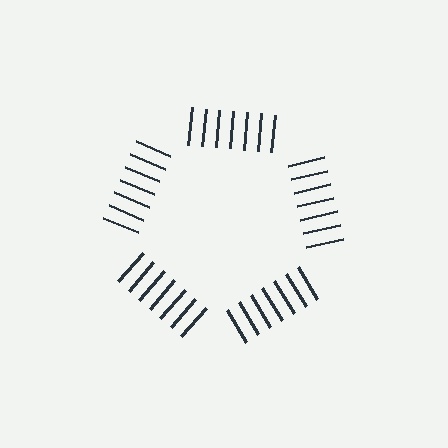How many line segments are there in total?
35 — 7 along each of the 5 edges.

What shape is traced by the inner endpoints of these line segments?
An illusory pentagon — the line segments terminate on its edges but no continuous stroke is drawn.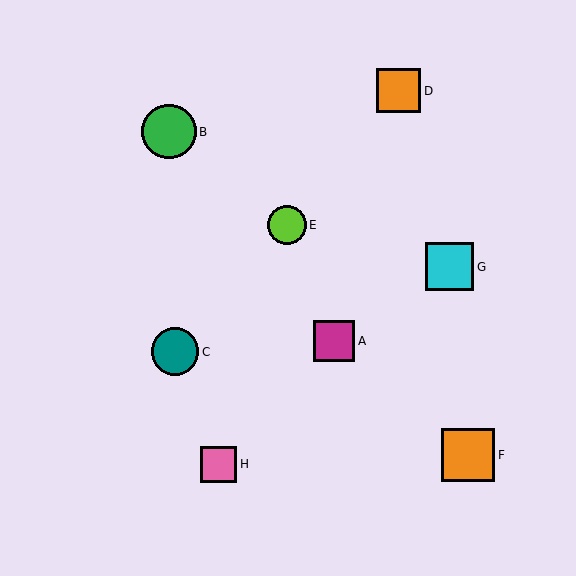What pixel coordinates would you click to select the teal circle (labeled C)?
Click at (175, 352) to select the teal circle C.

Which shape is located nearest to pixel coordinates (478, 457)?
The orange square (labeled F) at (468, 455) is nearest to that location.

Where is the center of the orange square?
The center of the orange square is at (468, 455).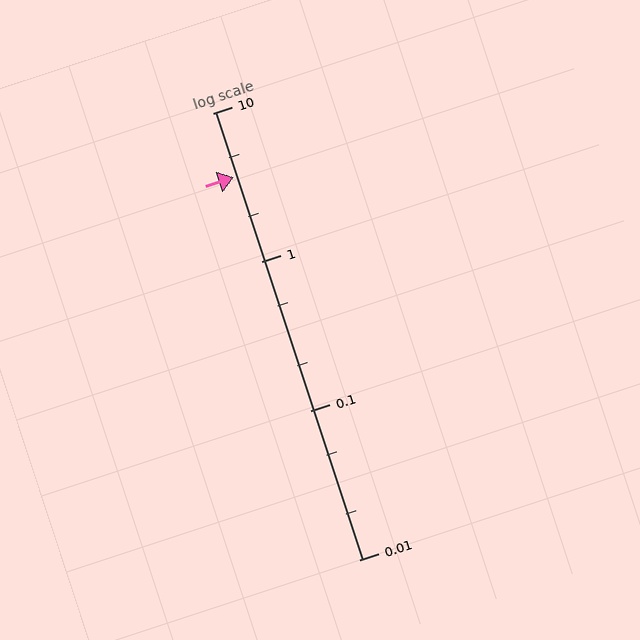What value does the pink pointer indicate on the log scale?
The pointer indicates approximately 3.7.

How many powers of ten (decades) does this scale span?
The scale spans 3 decades, from 0.01 to 10.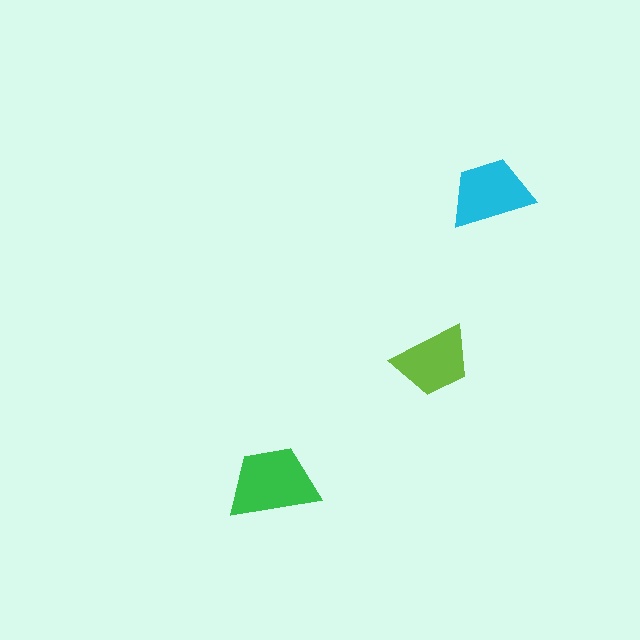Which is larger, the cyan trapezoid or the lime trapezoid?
The cyan one.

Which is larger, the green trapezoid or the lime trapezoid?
The green one.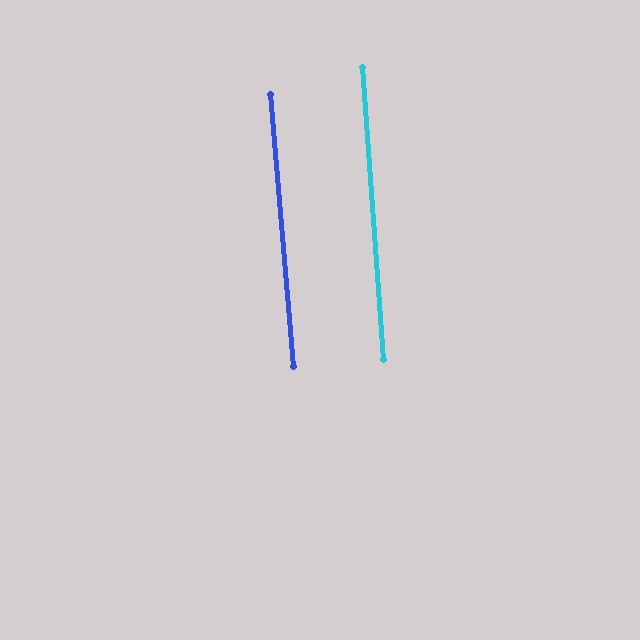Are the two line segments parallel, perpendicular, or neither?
Parallel — their directions differ by only 0.7°.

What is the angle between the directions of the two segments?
Approximately 1 degree.